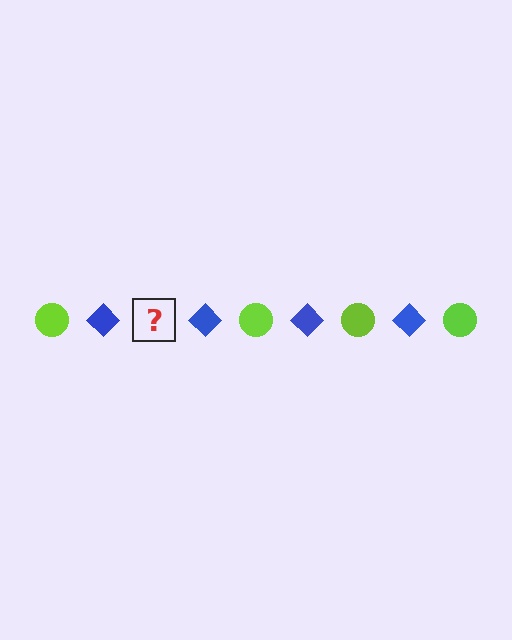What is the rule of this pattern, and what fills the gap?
The rule is that the pattern alternates between lime circle and blue diamond. The gap should be filled with a lime circle.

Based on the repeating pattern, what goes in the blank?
The blank should be a lime circle.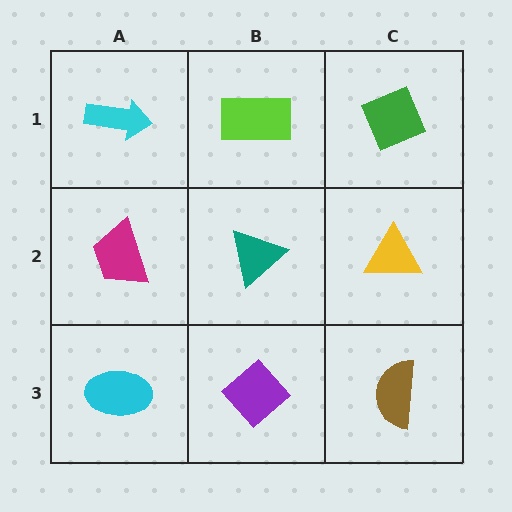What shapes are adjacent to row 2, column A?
A cyan arrow (row 1, column A), a cyan ellipse (row 3, column A), a teal triangle (row 2, column B).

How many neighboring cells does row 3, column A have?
2.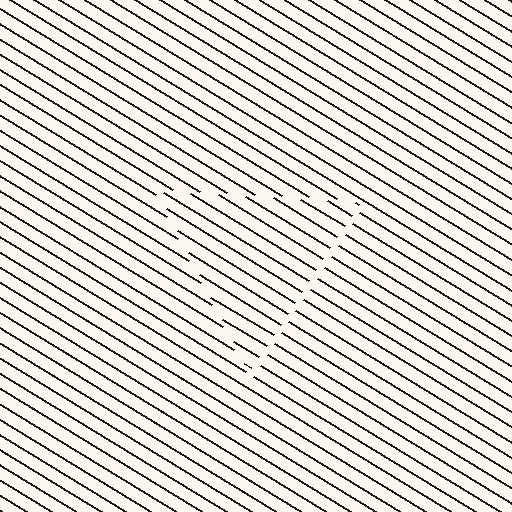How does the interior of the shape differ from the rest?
The interior of the shape contains the same grating, shifted by half a period — the contour is defined by the phase discontinuity where line-ends from the inner and outer gratings abut.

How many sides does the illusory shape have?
3 sides — the line-ends trace a triangle.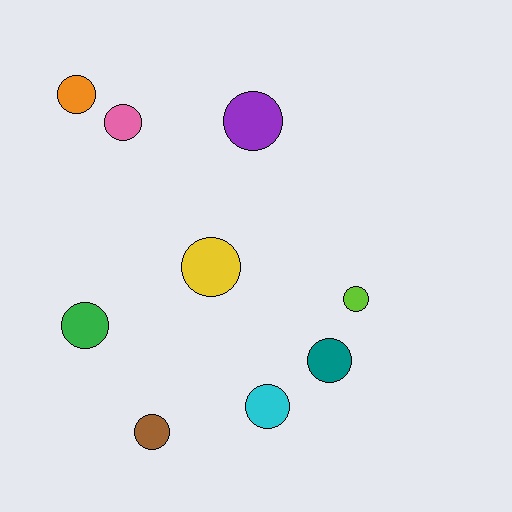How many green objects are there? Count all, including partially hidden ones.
There is 1 green object.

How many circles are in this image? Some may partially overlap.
There are 9 circles.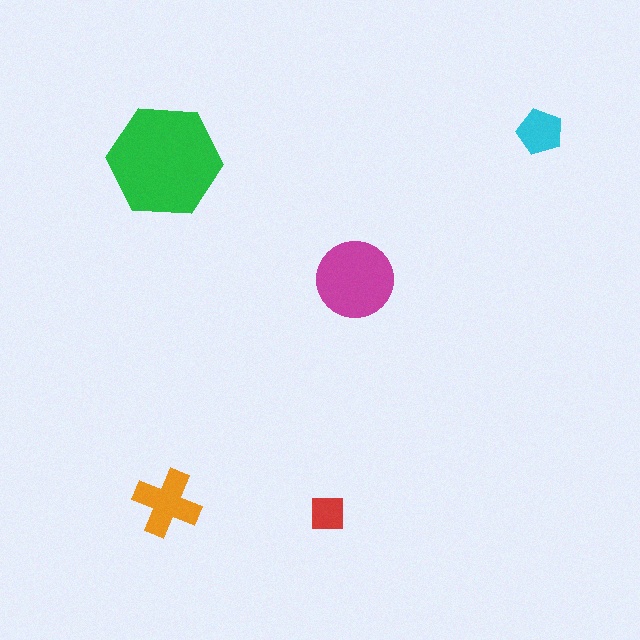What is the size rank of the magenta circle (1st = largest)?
2nd.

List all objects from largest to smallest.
The green hexagon, the magenta circle, the orange cross, the cyan pentagon, the red square.